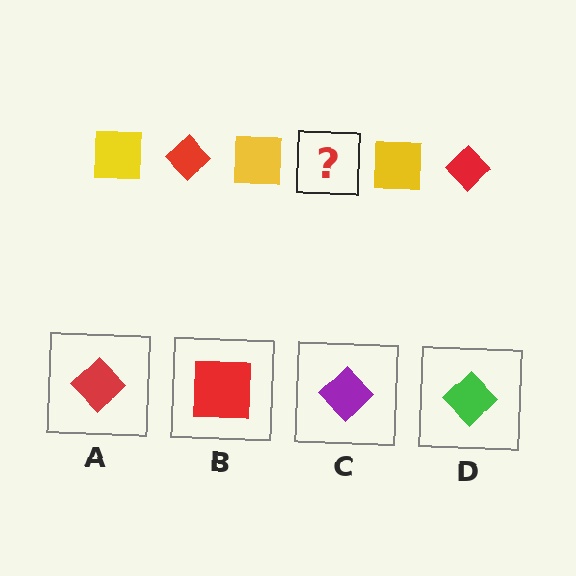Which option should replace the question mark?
Option A.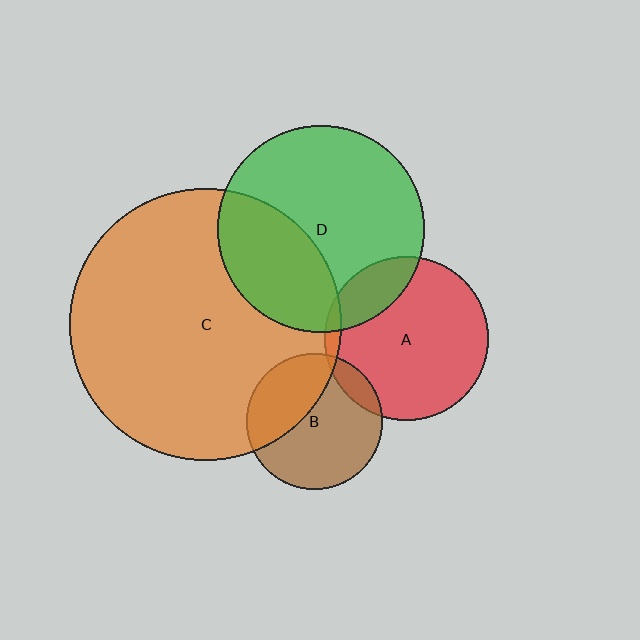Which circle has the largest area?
Circle C (orange).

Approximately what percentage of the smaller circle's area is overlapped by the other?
Approximately 35%.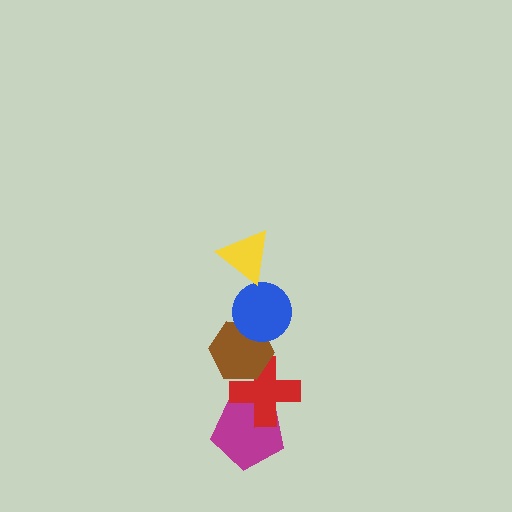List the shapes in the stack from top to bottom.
From top to bottom: the yellow triangle, the blue circle, the brown hexagon, the red cross, the magenta pentagon.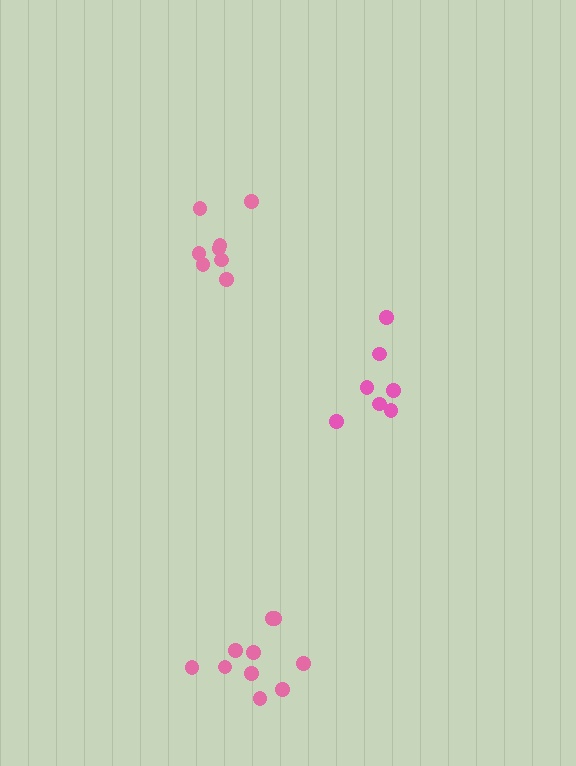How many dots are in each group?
Group 1: 7 dots, Group 2: 10 dots, Group 3: 8 dots (25 total).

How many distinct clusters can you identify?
There are 3 distinct clusters.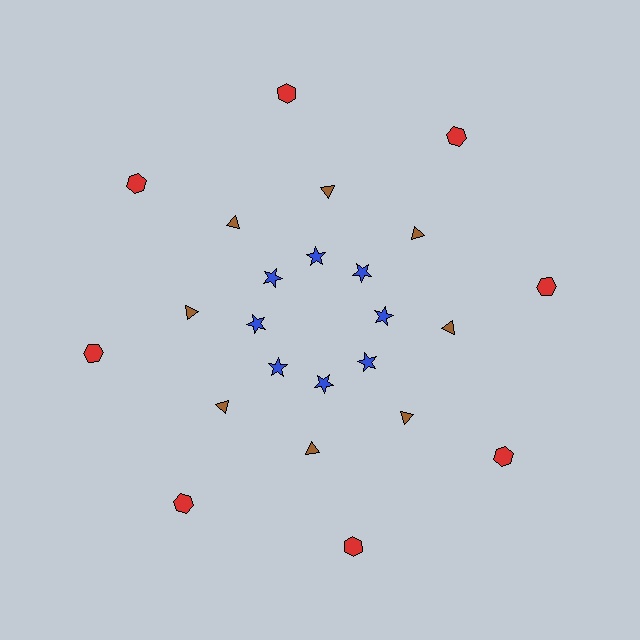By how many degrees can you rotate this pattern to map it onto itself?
The pattern maps onto itself every 45 degrees of rotation.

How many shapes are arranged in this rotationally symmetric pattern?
There are 24 shapes, arranged in 8 groups of 3.